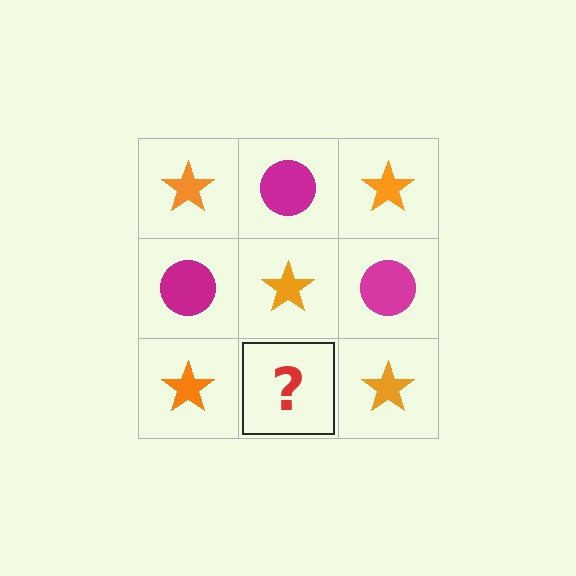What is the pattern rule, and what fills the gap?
The rule is that it alternates orange star and magenta circle in a checkerboard pattern. The gap should be filled with a magenta circle.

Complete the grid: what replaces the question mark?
The question mark should be replaced with a magenta circle.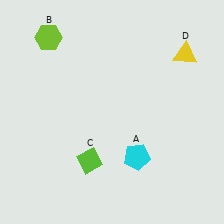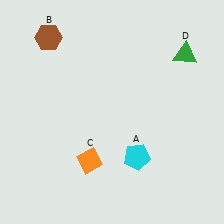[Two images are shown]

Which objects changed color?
B changed from lime to brown. C changed from lime to orange. D changed from yellow to green.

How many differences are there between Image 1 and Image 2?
There are 3 differences between the two images.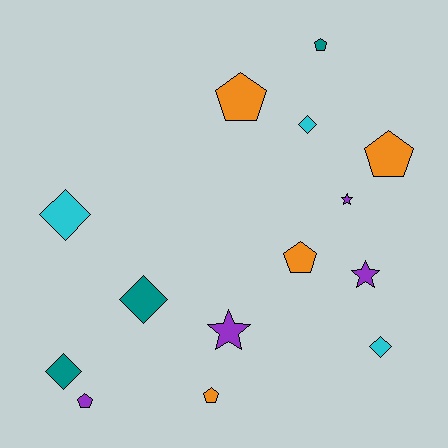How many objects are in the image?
There are 14 objects.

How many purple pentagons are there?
There is 1 purple pentagon.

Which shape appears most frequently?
Pentagon, with 6 objects.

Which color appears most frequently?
Purple, with 4 objects.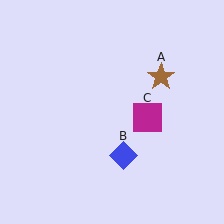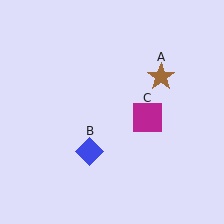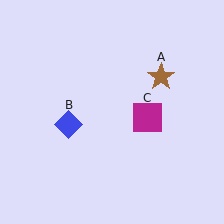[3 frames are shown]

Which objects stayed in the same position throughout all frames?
Brown star (object A) and magenta square (object C) remained stationary.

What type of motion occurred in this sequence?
The blue diamond (object B) rotated clockwise around the center of the scene.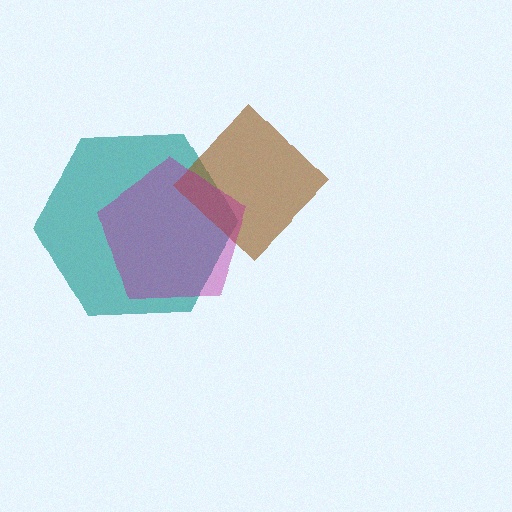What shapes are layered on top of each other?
The layered shapes are: a teal hexagon, a brown diamond, a magenta pentagon.